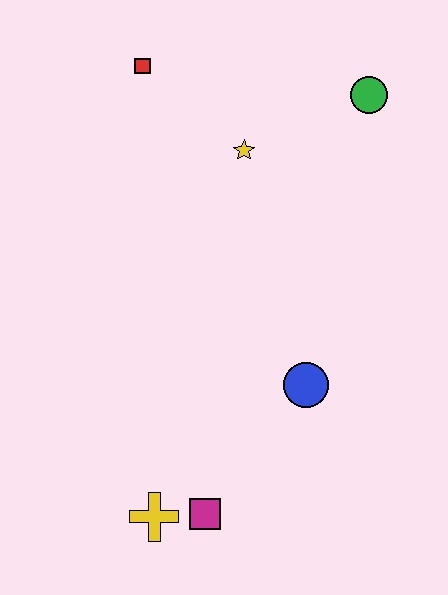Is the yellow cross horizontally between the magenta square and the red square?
Yes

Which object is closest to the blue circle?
The magenta square is closest to the blue circle.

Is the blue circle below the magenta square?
No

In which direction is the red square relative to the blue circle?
The red square is above the blue circle.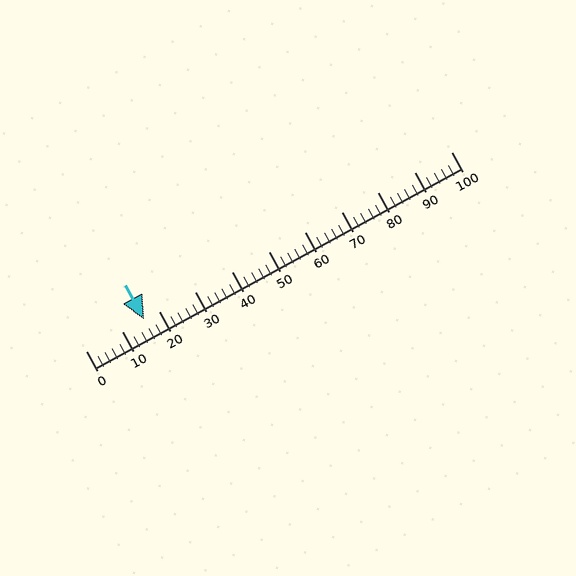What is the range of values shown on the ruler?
The ruler shows values from 0 to 100.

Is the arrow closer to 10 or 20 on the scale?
The arrow is closer to 20.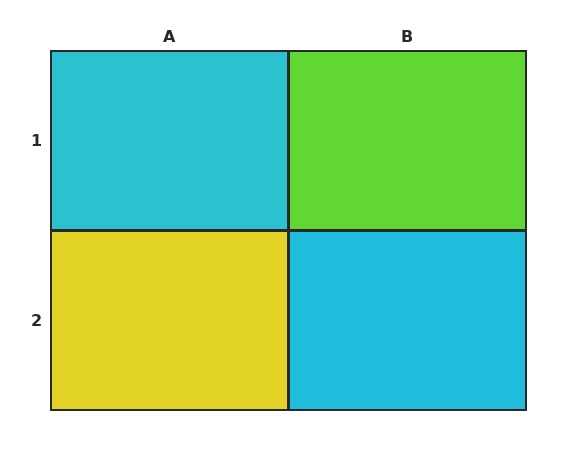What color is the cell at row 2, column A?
Yellow.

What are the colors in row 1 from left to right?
Cyan, lime.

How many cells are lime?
1 cell is lime.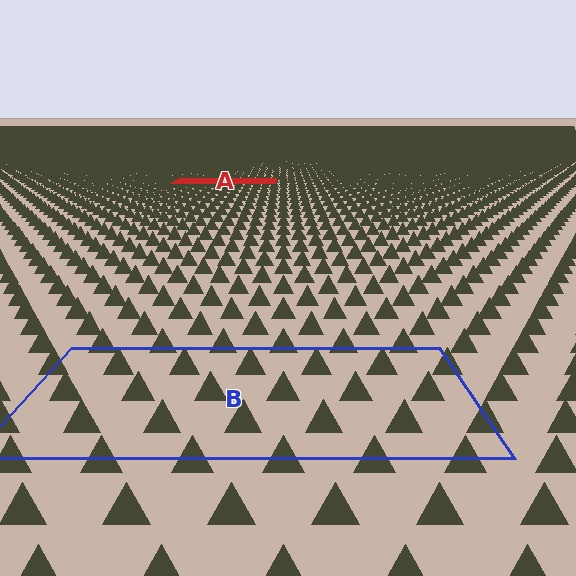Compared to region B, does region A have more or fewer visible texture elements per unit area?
Region A has more texture elements per unit area — they are packed more densely because it is farther away.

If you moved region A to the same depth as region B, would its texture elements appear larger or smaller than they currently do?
They would appear larger. At a closer depth, the same texture elements are projected at a bigger on-screen size.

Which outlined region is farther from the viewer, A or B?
Region A is farther from the viewer — the texture elements inside it appear smaller and more densely packed.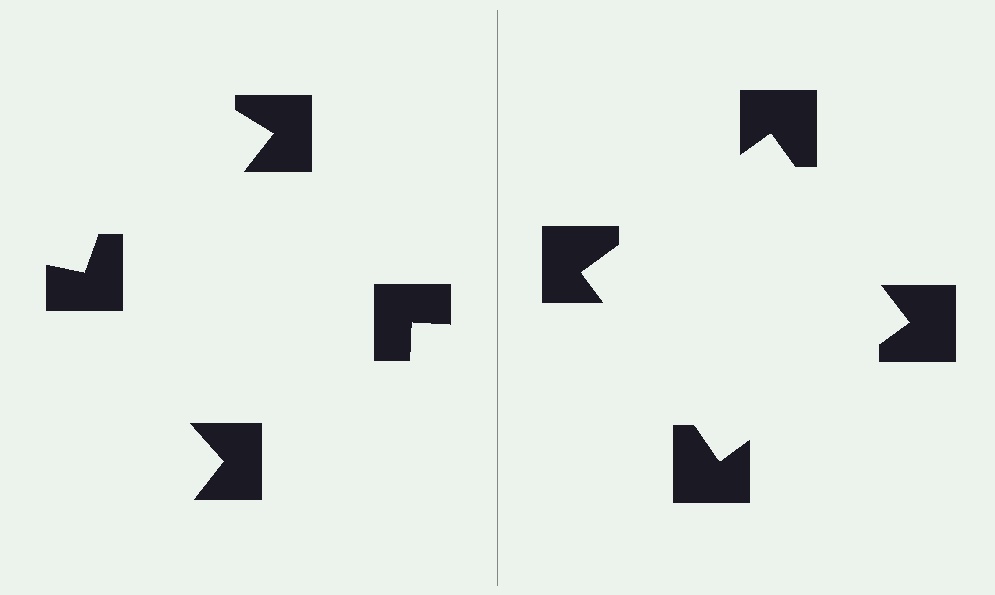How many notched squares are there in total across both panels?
8 — 4 on each side.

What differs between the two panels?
The notched squares are positioned identically on both sides; only the wedge orientations differ. On the right they align to a square; on the left they are misaligned.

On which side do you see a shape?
An illusory square appears on the right side. On the left side the wedge cuts are rotated, so no coherent shape forms.